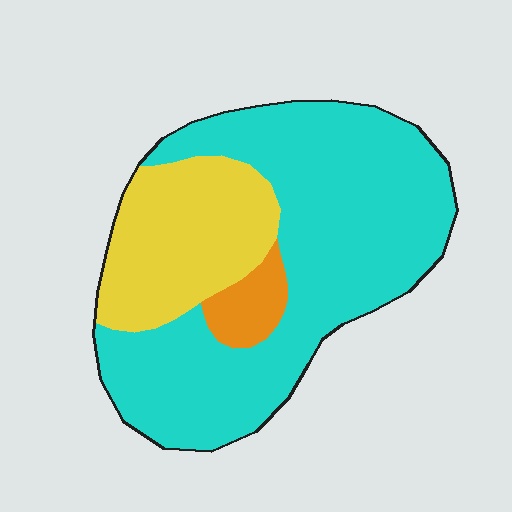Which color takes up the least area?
Orange, at roughly 5%.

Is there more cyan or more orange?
Cyan.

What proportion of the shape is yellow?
Yellow covers 26% of the shape.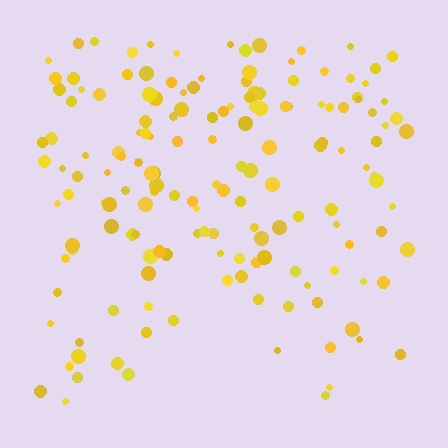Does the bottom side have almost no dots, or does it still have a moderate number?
Still a moderate number, just noticeably fewer than the top.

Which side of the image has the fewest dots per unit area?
The bottom.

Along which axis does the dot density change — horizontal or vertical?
Vertical.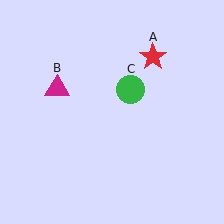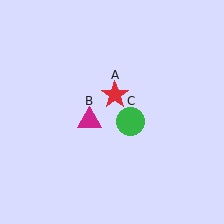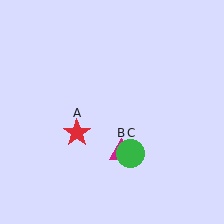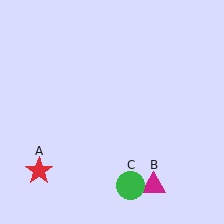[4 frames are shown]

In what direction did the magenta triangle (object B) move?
The magenta triangle (object B) moved down and to the right.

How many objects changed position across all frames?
3 objects changed position: red star (object A), magenta triangle (object B), green circle (object C).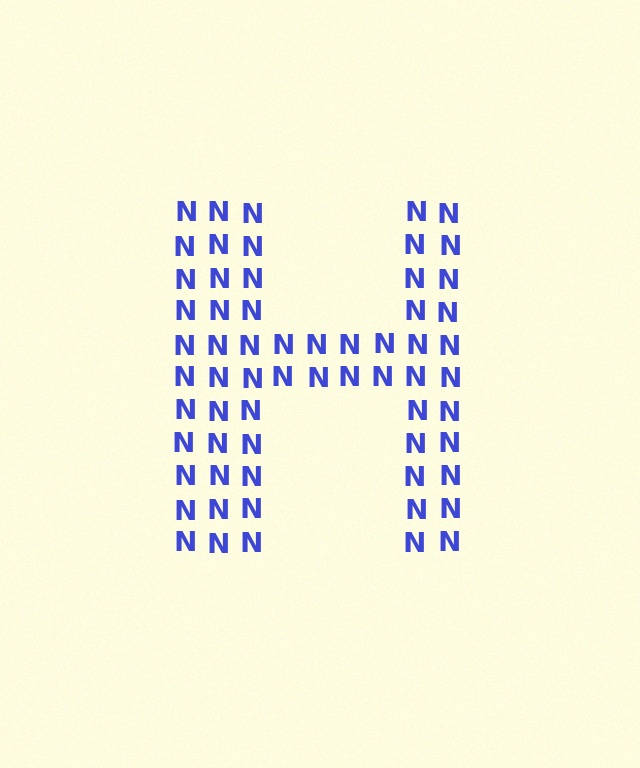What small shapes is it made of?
It is made of small letter N's.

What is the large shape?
The large shape is the letter H.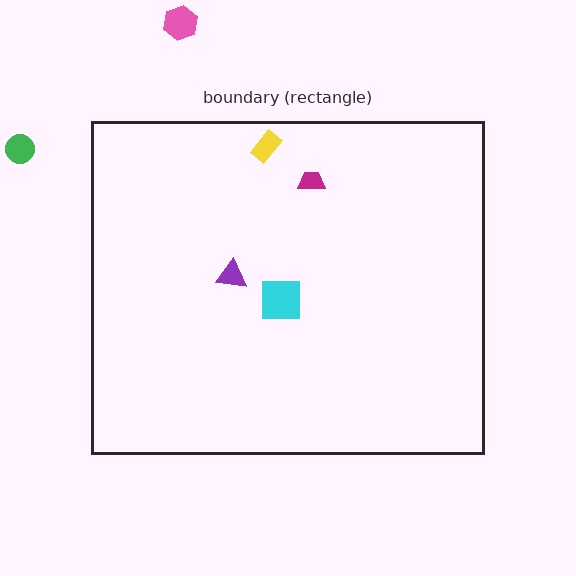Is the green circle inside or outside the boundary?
Outside.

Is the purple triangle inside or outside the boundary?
Inside.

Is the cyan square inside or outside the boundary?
Inside.